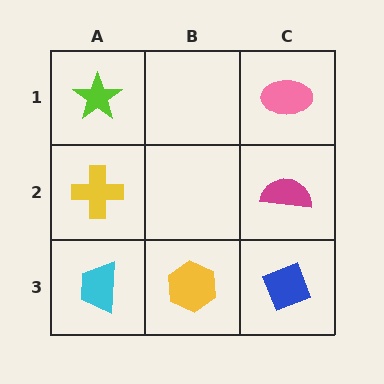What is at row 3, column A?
A cyan trapezoid.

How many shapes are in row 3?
3 shapes.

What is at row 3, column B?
A yellow hexagon.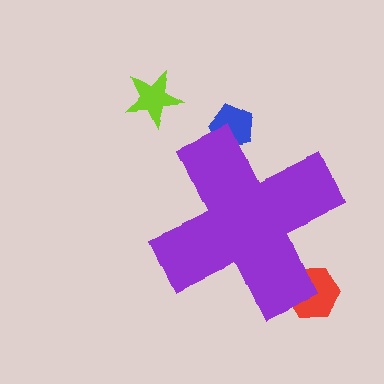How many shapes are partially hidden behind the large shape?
2 shapes are partially hidden.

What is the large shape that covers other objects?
A purple cross.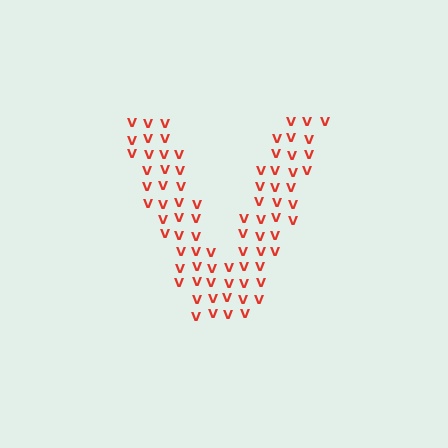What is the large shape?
The large shape is the letter V.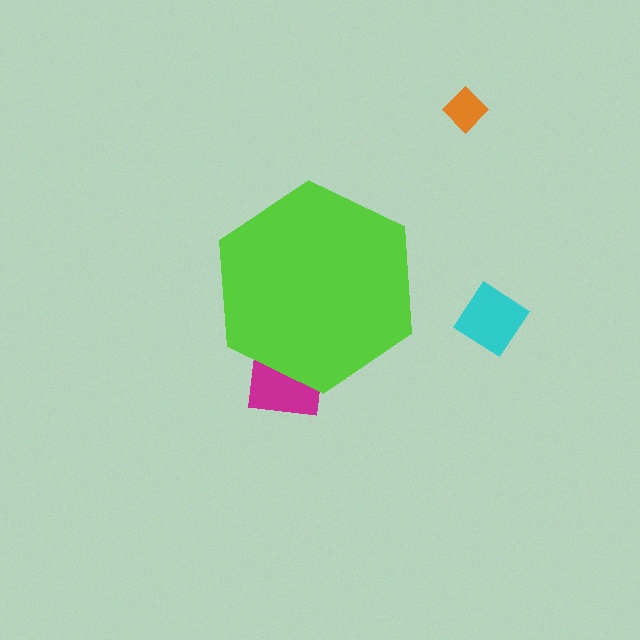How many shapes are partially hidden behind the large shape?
1 shape is partially hidden.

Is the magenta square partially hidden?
Yes, the magenta square is partially hidden behind the lime hexagon.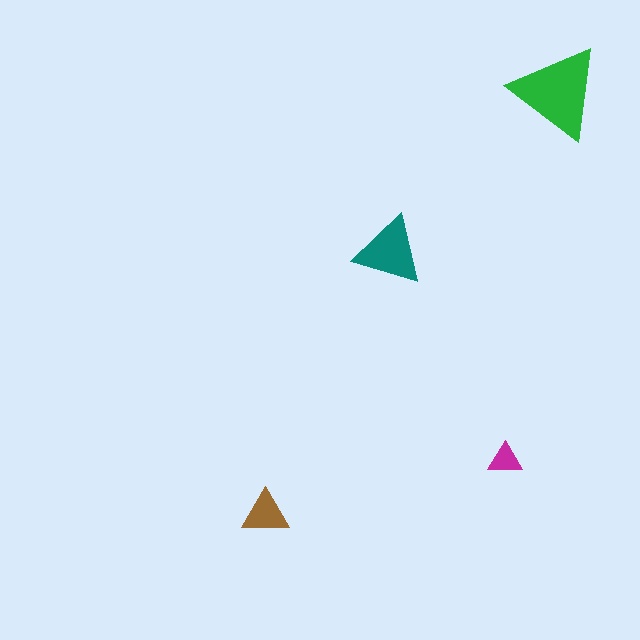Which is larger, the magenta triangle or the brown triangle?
The brown one.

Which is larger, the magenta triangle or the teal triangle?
The teal one.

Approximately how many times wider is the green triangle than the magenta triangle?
About 2.5 times wider.